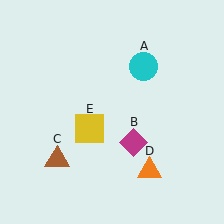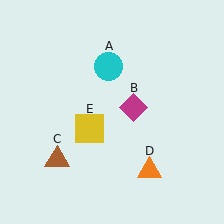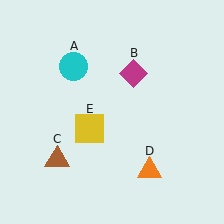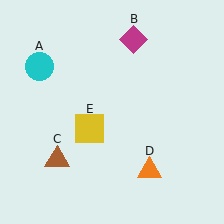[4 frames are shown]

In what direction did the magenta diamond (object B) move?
The magenta diamond (object B) moved up.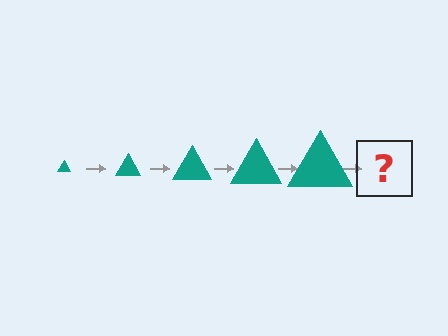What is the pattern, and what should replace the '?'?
The pattern is that the triangle gets progressively larger each step. The '?' should be a teal triangle, larger than the previous one.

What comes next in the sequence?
The next element should be a teal triangle, larger than the previous one.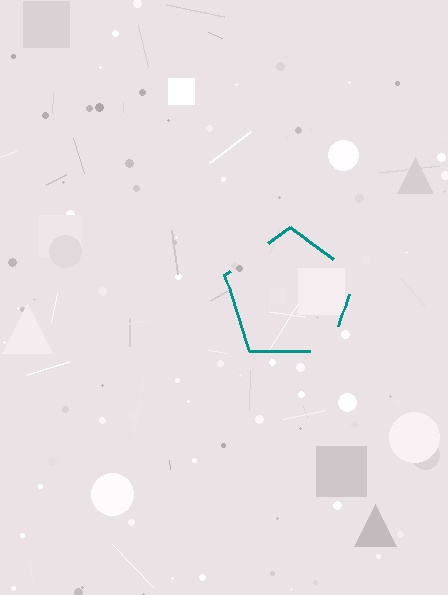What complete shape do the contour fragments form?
The contour fragments form a pentagon.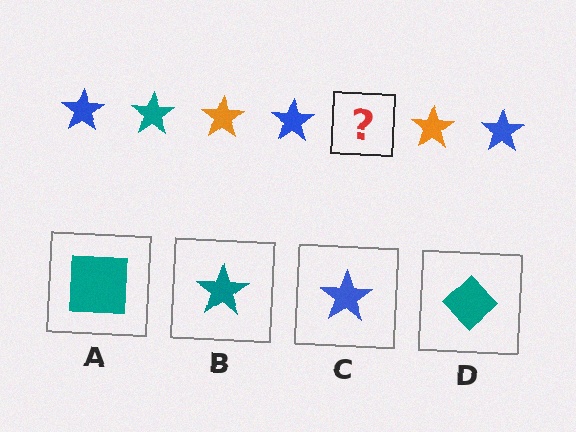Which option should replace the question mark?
Option B.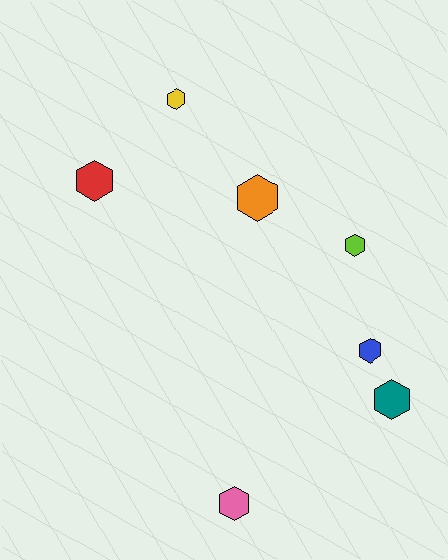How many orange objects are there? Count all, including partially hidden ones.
There is 1 orange object.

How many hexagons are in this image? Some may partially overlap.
There are 7 hexagons.